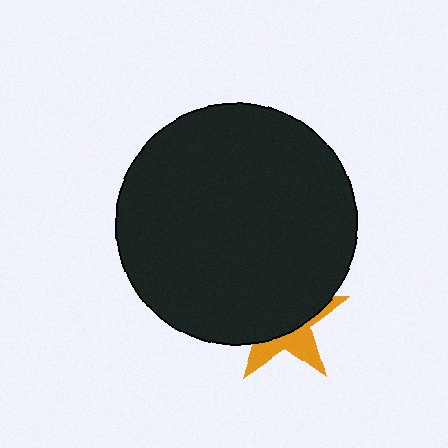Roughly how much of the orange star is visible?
A small part of it is visible (roughly 36%).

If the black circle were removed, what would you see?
You would see the complete orange star.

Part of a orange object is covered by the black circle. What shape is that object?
It is a star.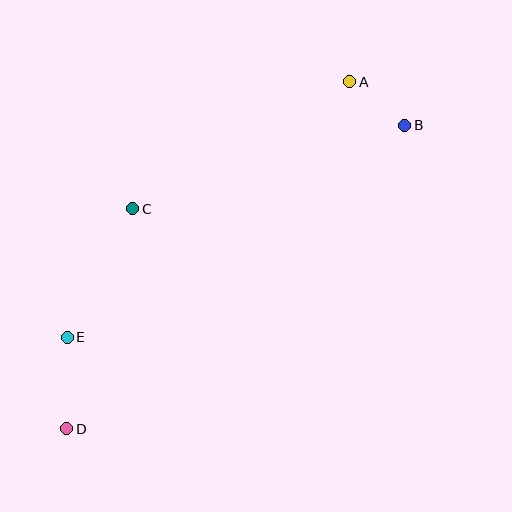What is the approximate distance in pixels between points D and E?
The distance between D and E is approximately 92 pixels.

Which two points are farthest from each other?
Points B and D are farthest from each other.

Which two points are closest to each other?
Points A and B are closest to each other.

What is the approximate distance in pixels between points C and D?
The distance between C and D is approximately 230 pixels.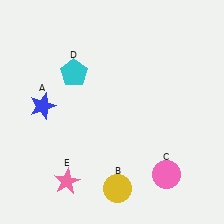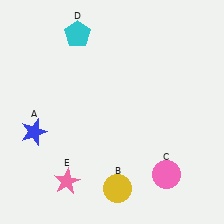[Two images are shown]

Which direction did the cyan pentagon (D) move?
The cyan pentagon (D) moved up.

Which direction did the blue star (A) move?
The blue star (A) moved down.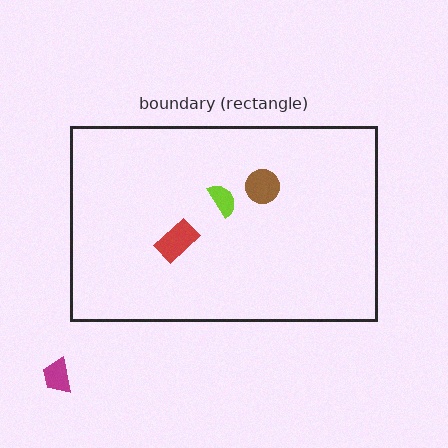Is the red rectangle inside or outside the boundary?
Inside.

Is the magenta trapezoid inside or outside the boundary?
Outside.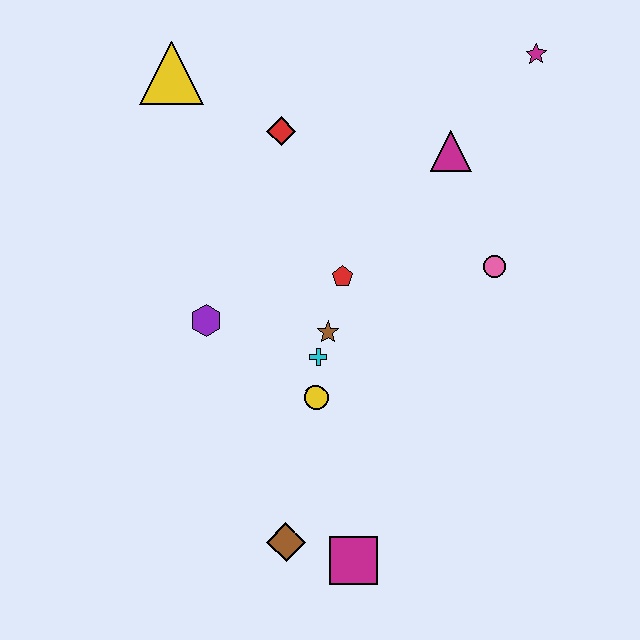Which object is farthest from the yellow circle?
The magenta star is farthest from the yellow circle.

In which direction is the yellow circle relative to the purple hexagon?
The yellow circle is to the right of the purple hexagon.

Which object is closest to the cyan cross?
The brown star is closest to the cyan cross.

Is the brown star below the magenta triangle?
Yes